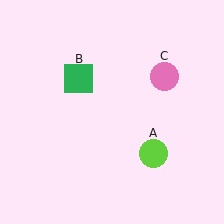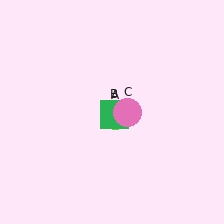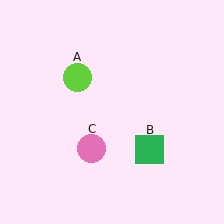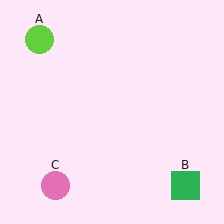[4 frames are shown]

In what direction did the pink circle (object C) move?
The pink circle (object C) moved down and to the left.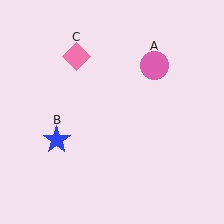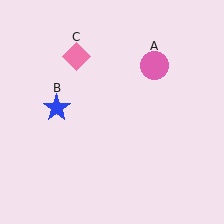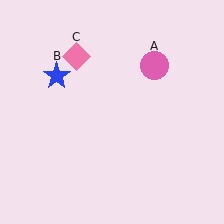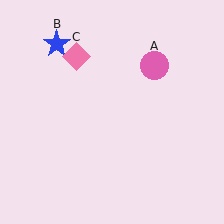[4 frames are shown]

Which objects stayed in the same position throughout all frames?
Pink circle (object A) and pink diamond (object C) remained stationary.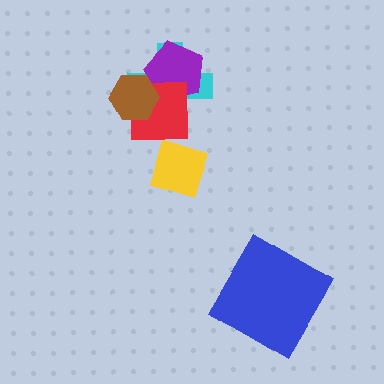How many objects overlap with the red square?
3 objects overlap with the red square.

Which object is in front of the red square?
The brown hexagon is in front of the red square.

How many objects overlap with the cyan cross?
3 objects overlap with the cyan cross.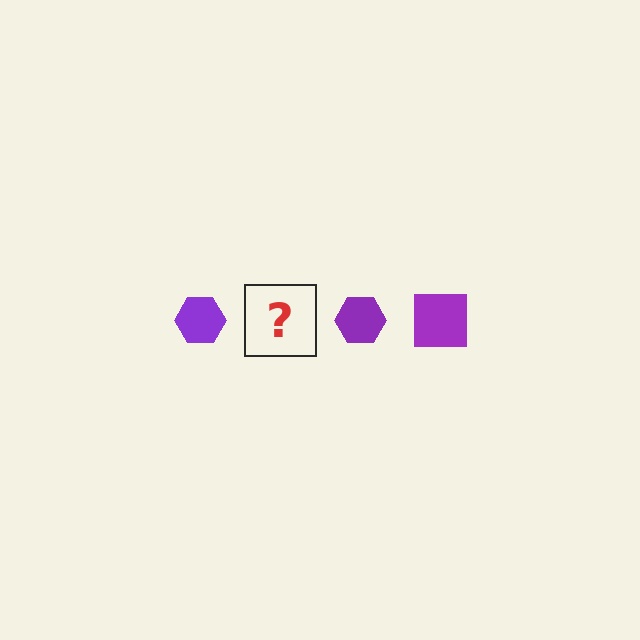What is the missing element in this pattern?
The missing element is a purple square.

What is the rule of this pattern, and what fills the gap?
The rule is that the pattern cycles through hexagon, square shapes in purple. The gap should be filled with a purple square.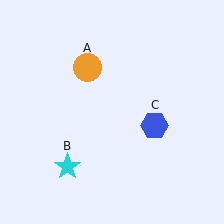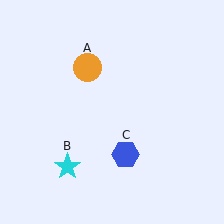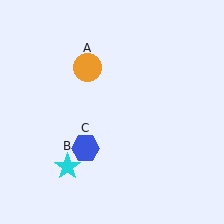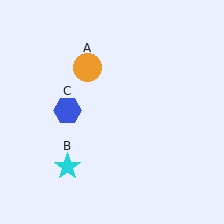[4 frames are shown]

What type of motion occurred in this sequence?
The blue hexagon (object C) rotated clockwise around the center of the scene.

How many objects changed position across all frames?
1 object changed position: blue hexagon (object C).